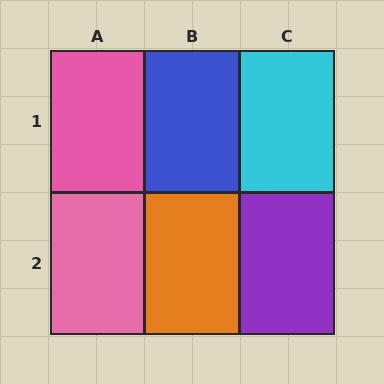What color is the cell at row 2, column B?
Orange.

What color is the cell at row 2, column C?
Purple.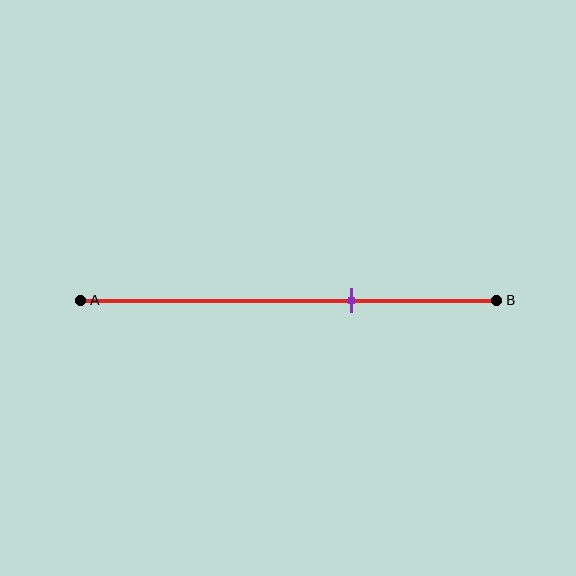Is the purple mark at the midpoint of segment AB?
No, the mark is at about 65% from A, not at the 50% midpoint.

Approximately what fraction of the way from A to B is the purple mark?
The purple mark is approximately 65% of the way from A to B.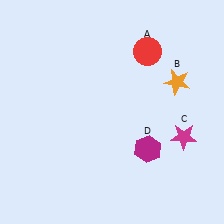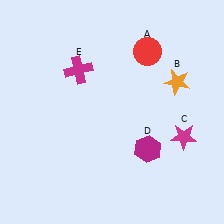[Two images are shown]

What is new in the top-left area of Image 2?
A magenta cross (E) was added in the top-left area of Image 2.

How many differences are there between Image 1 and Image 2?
There is 1 difference between the two images.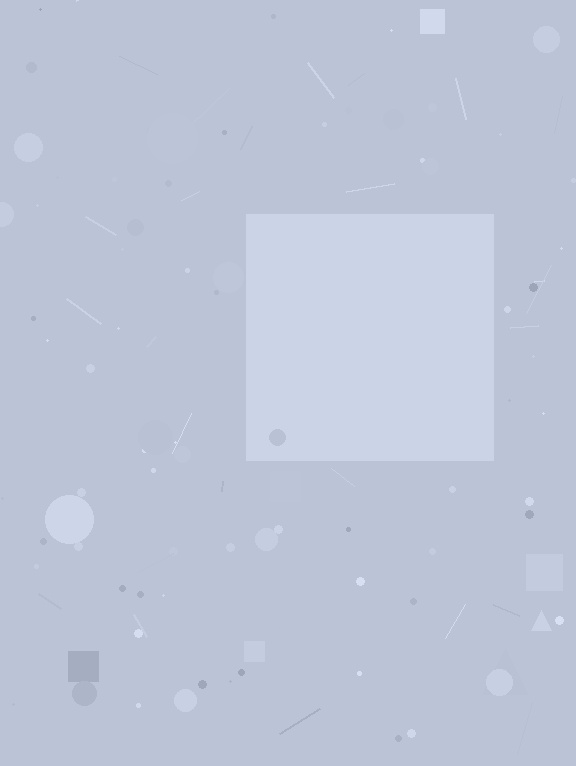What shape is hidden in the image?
A square is hidden in the image.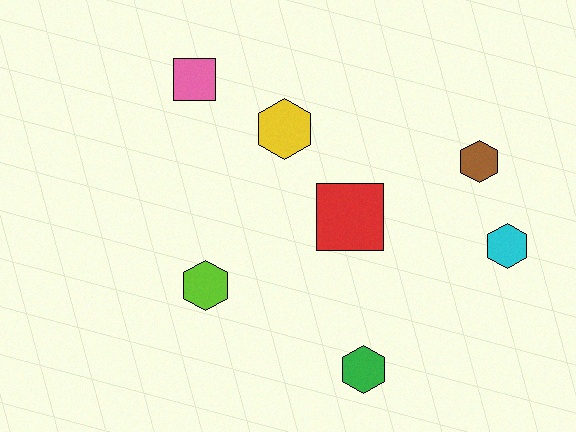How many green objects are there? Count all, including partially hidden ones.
There is 1 green object.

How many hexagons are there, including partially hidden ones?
There are 5 hexagons.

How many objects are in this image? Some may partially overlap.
There are 7 objects.